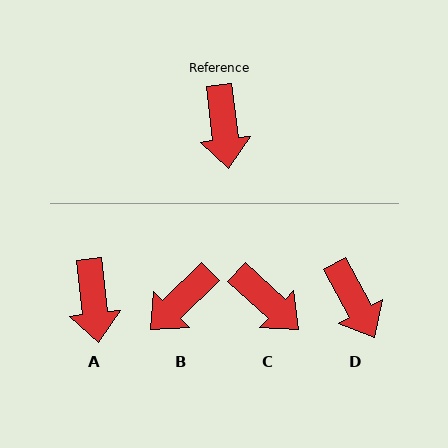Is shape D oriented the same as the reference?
No, it is off by about 22 degrees.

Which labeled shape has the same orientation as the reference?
A.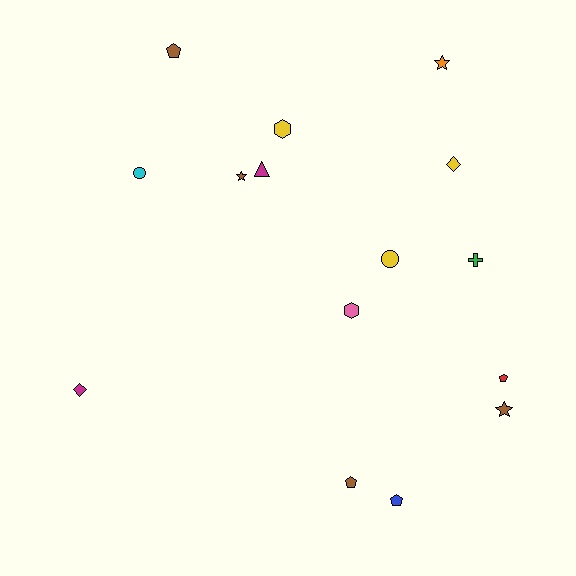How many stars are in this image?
There are 3 stars.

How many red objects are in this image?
There is 1 red object.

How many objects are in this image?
There are 15 objects.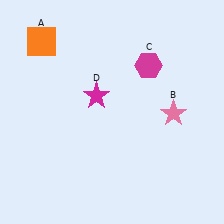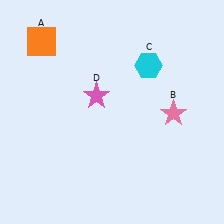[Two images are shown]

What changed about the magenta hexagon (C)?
In Image 1, C is magenta. In Image 2, it changed to cyan.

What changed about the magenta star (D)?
In Image 1, D is magenta. In Image 2, it changed to pink.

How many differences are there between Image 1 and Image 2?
There are 2 differences between the two images.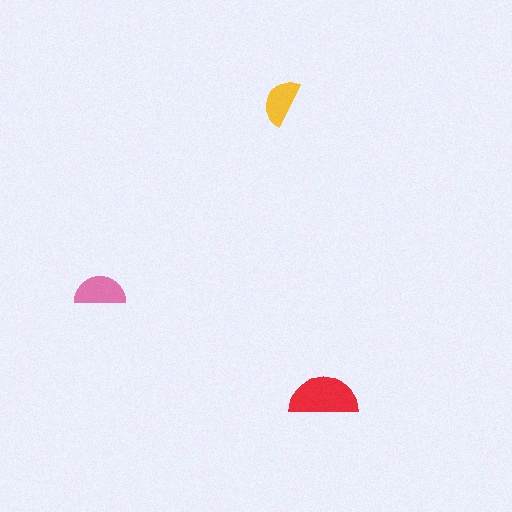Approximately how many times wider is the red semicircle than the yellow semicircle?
About 1.5 times wider.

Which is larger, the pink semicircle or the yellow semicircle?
The pink one.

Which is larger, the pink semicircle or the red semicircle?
The red one.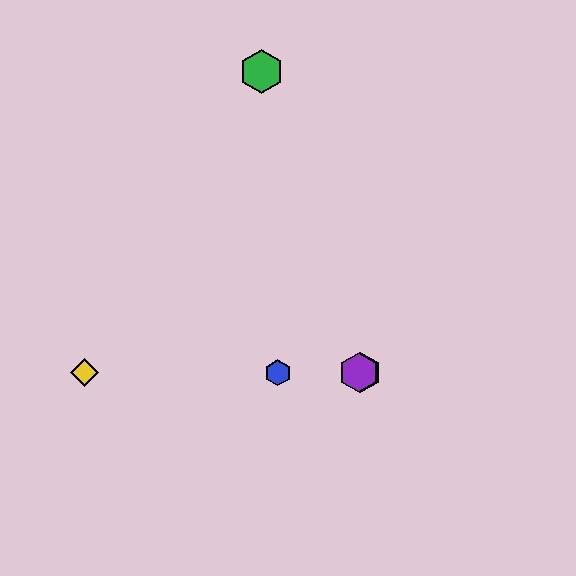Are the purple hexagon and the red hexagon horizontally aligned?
Yes, both are at y≈373.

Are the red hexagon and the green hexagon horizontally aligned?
No, the red hexagon is at y≈373 and the green hexagon is at y≈72.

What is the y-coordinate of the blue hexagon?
The blue hexagon is at y≈373.